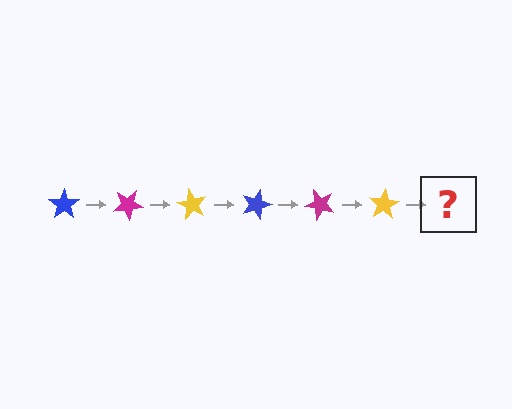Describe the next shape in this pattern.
It should be a blue star, rotated 180 degrees from the start.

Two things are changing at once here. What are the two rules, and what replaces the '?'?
The two rules are that it rotates 30 degrees each step and the color cycles through blue, magenta, and yellow. The '?' should be a blue star, rotated 180 degrees from the start.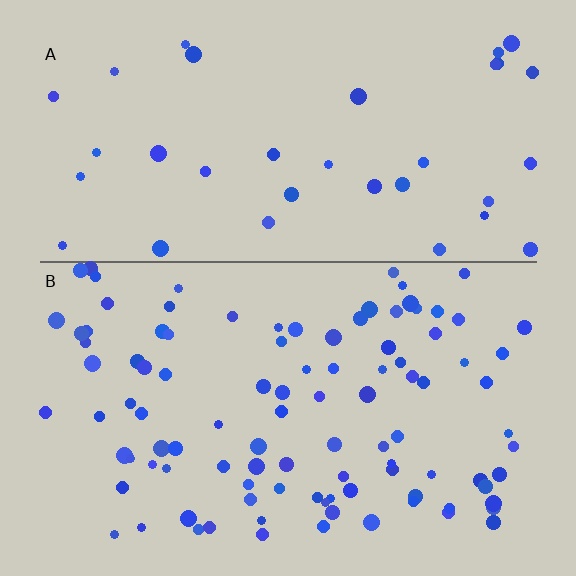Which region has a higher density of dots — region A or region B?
B (the bottom).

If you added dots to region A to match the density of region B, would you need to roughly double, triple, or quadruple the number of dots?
Approximately triple.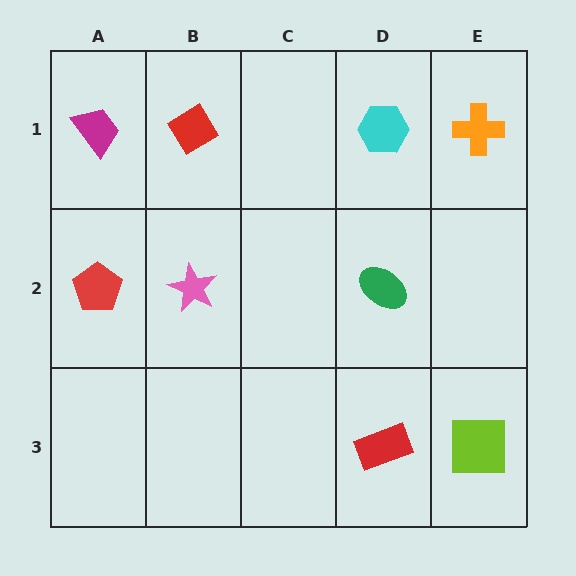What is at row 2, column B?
A pink star.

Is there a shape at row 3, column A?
No, that cell is empty.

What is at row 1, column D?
A cyan hexagon.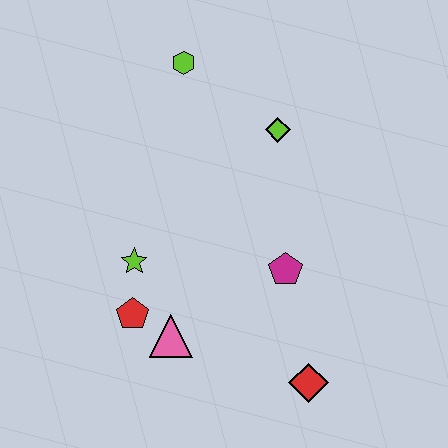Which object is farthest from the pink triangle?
The lime hexagon is farthest from the pink triangle.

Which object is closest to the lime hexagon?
The lime diamond is closest to the lime hexagon.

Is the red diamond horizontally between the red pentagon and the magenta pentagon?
No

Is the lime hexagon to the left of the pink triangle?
No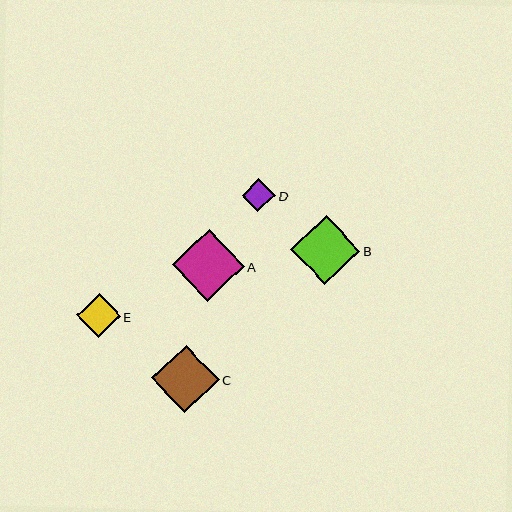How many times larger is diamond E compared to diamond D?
Diamond E is approximately 1.3 times the size of diamond D.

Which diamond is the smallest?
Diamond D is the smallest with a size of approximately 34 pixels.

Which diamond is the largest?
Diamond A is the largest with a size of approximately 72 pixels.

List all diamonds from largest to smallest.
From largest to smallest: A, B, C, E, D.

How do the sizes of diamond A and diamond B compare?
Diamond A and diamond B are approximately the same size.